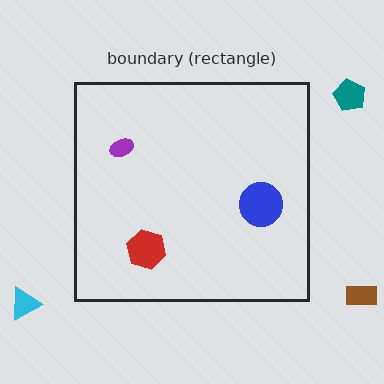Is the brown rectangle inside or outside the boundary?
Outside.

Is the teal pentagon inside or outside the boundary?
Outside.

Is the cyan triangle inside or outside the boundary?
Outside.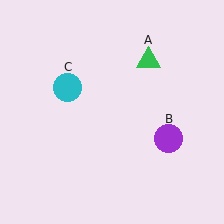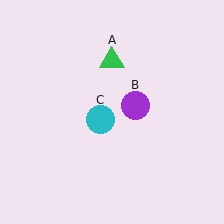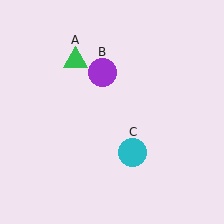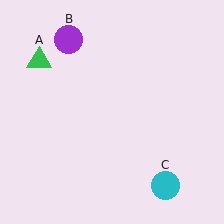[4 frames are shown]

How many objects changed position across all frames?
3 objects changed position: green triangle (object A), purple circle (object B), cyan circle (object C).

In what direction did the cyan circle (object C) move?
The cyan circle (object C) moved down and to the right.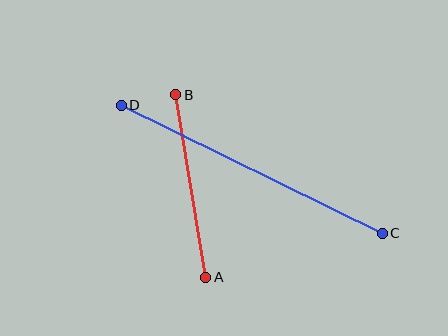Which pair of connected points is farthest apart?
Points C and D are farthest apart.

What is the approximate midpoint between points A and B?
The midpoint is at approximately (191, 186) pixels.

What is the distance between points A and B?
The distance is approximately 185 pixels.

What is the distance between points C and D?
The distance is approximately 291 pixels.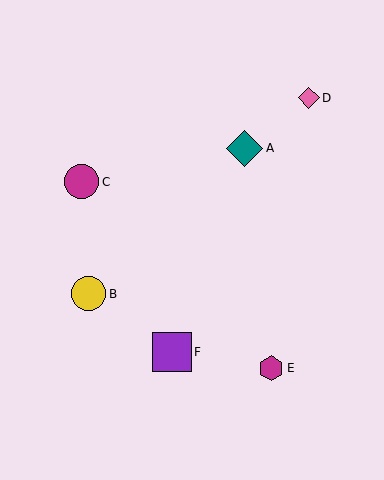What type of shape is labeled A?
Shape A is a teal diamond.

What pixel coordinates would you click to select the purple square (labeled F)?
Click at (172, 352) to select the purple square F.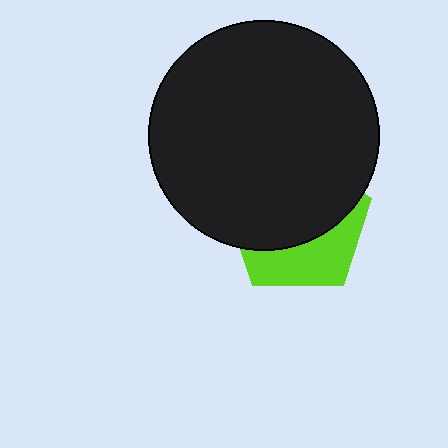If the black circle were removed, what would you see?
You would see the complete lime pentagon.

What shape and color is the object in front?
The object in front is a black circle.